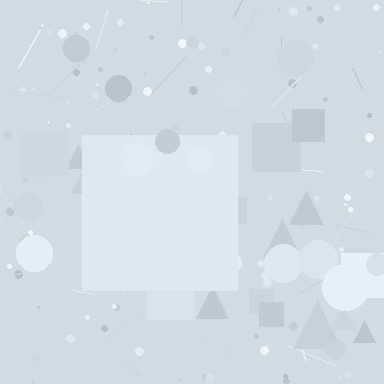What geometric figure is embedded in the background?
A square is embedded in the background.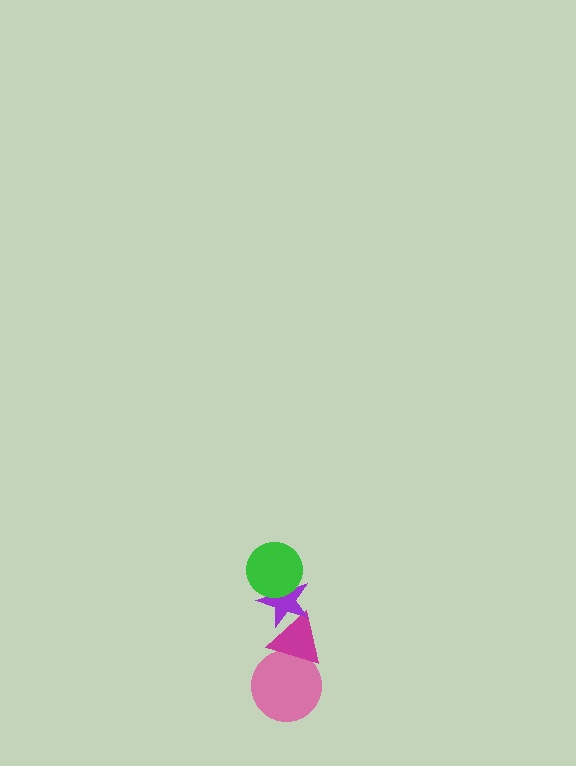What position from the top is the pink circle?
The pink circle is 4th from the top.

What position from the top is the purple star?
The purple star is 2nd from the top.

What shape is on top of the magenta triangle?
The purple star is on top of the magenta triangle.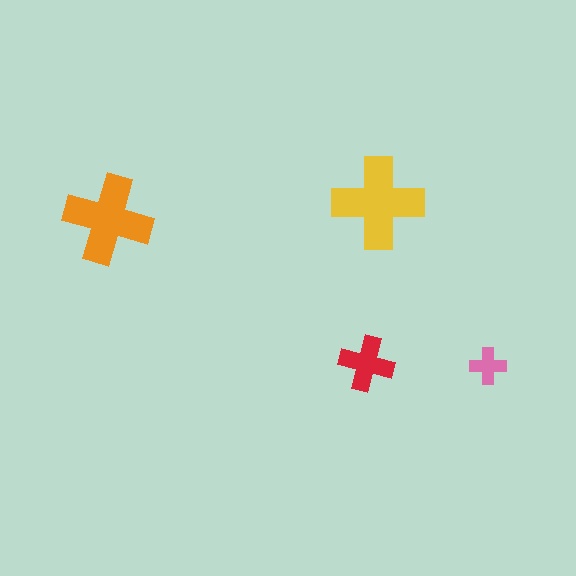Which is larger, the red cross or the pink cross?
The red one.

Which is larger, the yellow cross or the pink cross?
The yellow one.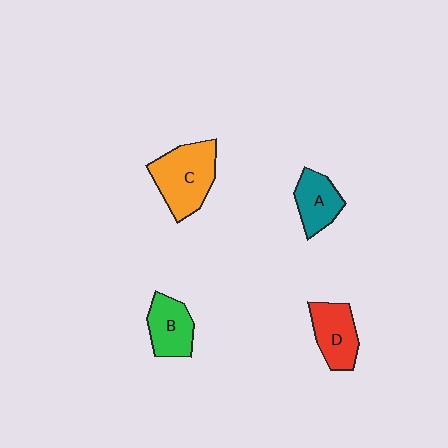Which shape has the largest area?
Shape C (orange).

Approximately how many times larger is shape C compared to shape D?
Approximately 1.4 times.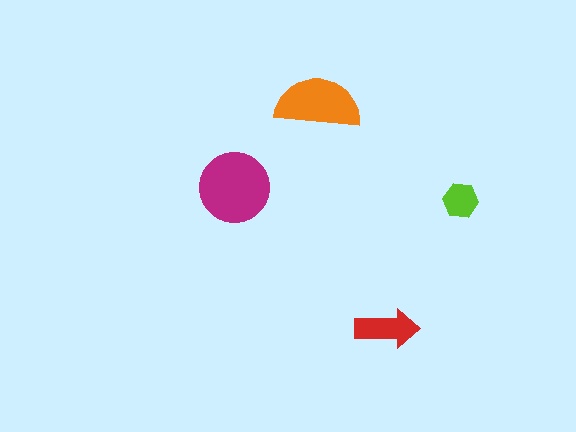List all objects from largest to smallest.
The magenta circle, the orange semicircle, the red arrow, the lime hexagon.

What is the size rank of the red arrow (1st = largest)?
3rd.